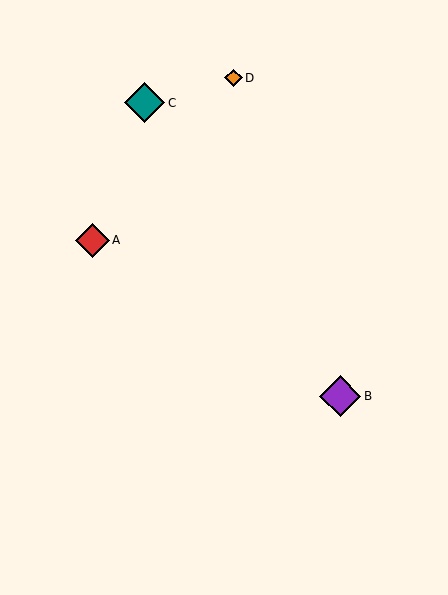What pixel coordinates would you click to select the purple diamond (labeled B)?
Click at (340, 396) to select the purple diamond B.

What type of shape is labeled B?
Shape B is a purple diamond.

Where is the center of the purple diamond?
The center of the purple diamond is at (340, 396).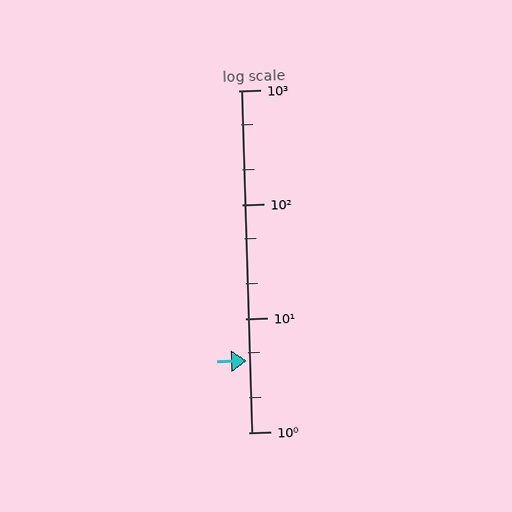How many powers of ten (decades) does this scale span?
The scale spans 3 decades, from 1 to 1000.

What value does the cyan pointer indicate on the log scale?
The pointer indicates approximately 4.2.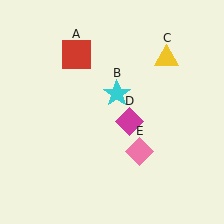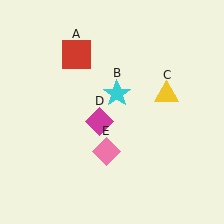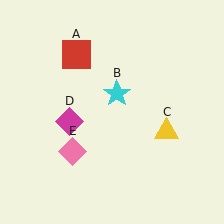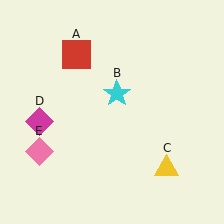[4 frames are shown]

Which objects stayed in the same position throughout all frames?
Red square (object A) and cyan star (object B) remained stationary.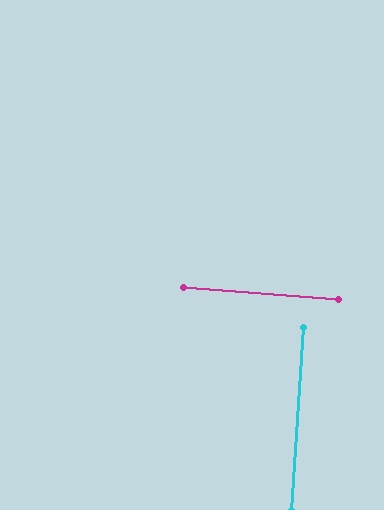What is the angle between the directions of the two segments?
Approximately 89 degrees.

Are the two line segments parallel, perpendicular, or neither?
Perpendicular — they meet at approximately 89°.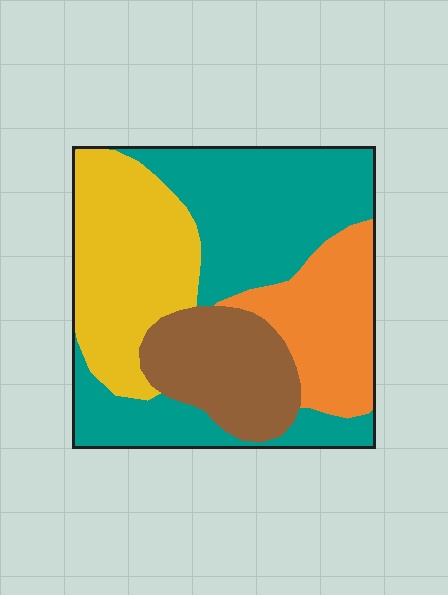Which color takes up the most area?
Teal, at roughly 40%.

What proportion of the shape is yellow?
Yellow takes up about one quarter (1/4) of the shape.